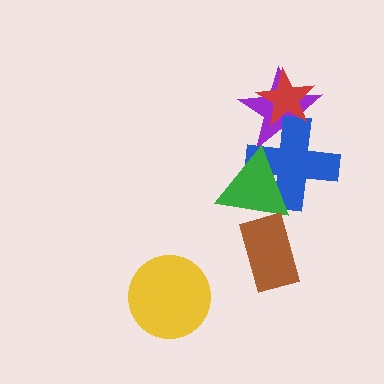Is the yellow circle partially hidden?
No, no other shape covers it.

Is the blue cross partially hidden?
Yes, it is partially covered by another shape.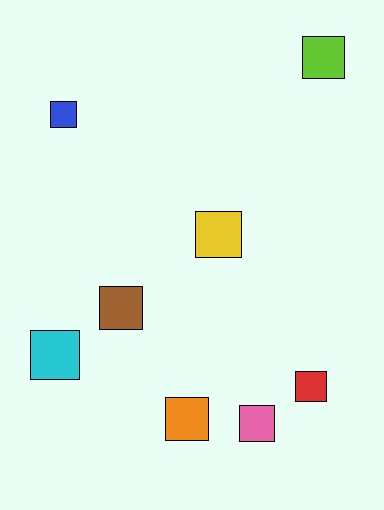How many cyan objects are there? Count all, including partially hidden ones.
There is 1 cyan object.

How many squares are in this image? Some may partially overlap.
There are 8 squares.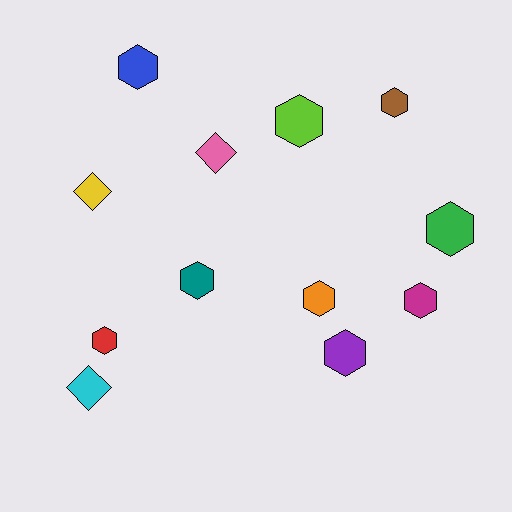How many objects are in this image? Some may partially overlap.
There are 12 objects.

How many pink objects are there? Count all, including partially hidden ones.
There is 1 pink object.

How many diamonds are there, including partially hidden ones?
There are 3 diamonds.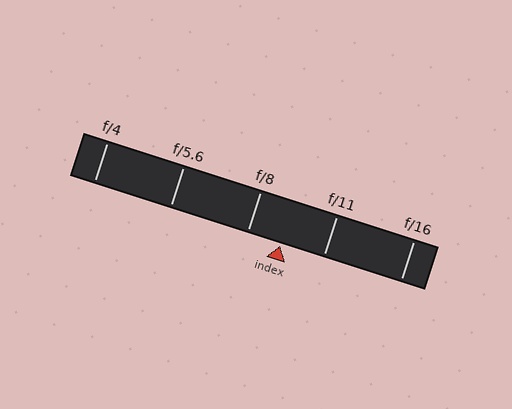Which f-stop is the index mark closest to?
The index mark is closest to f/8.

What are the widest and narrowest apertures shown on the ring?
The widest aperture shown is f/4 and the narrowest is f/16.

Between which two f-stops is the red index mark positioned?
The index mark is between f/8 and f/11.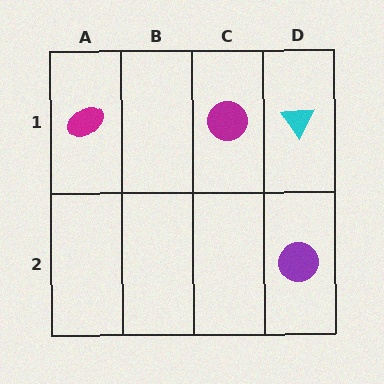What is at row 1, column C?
A magenta circle.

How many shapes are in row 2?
1 shape.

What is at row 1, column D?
A cyan triangle.